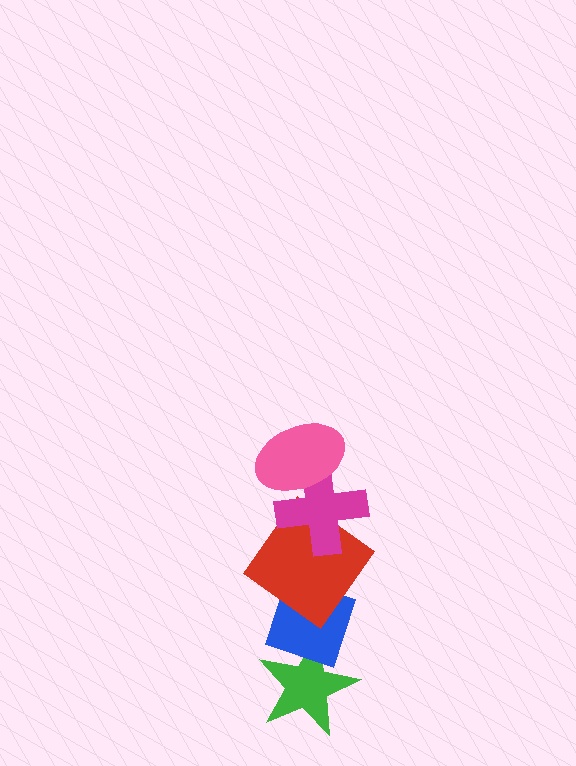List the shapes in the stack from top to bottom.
From top to bottom: the pink ellipse, the magenta cross, the red diamond, the blue diamond, the green star.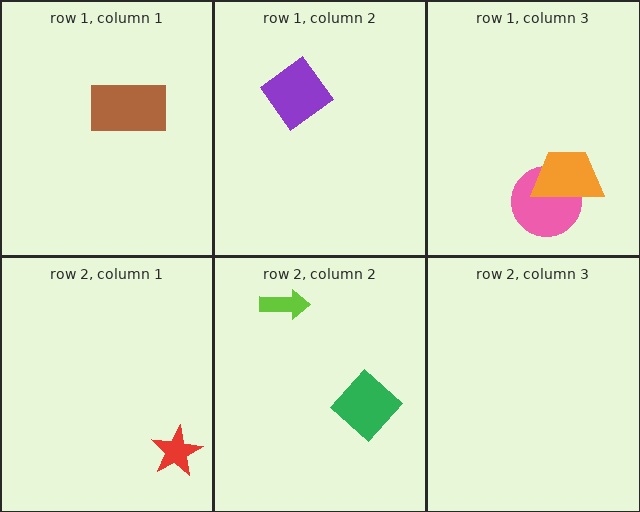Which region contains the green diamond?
The row 2, column 2 region.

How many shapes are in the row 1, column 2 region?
1.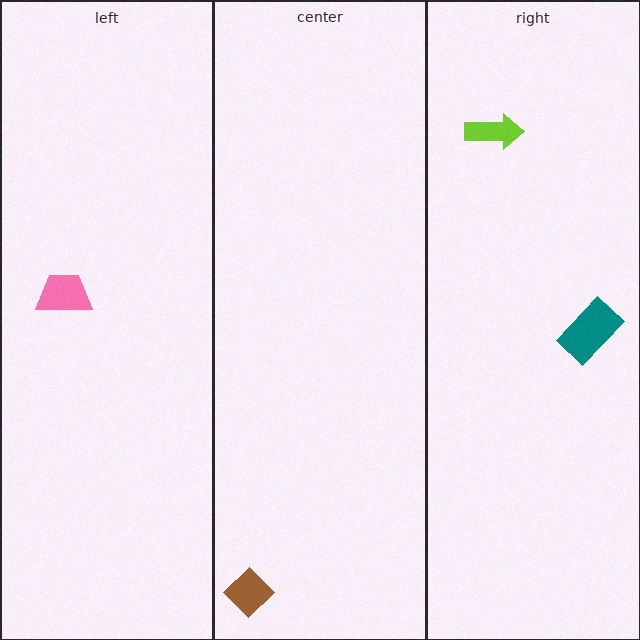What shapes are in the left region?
The pink trapezoid.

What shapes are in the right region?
The lime arrow, the teal rectangle.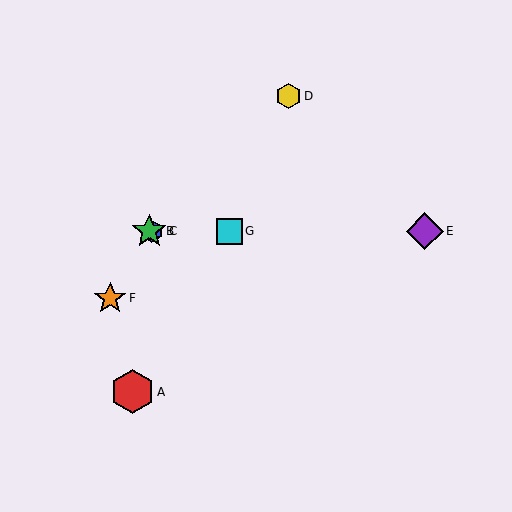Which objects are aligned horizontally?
Objects B, C, E, G are aligned horizontally.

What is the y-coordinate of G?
Object G is at y≈231.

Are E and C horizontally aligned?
Yes, both are at y≈231.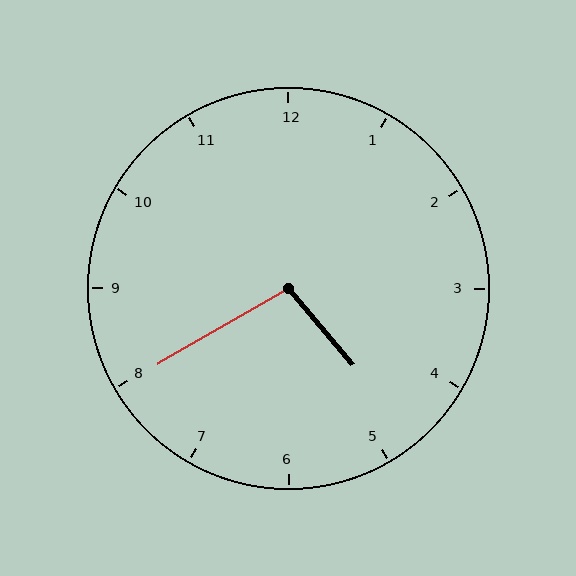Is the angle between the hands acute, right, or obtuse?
It is obtuse.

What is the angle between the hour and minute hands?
Approximately 100 degrees.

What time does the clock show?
4:40.